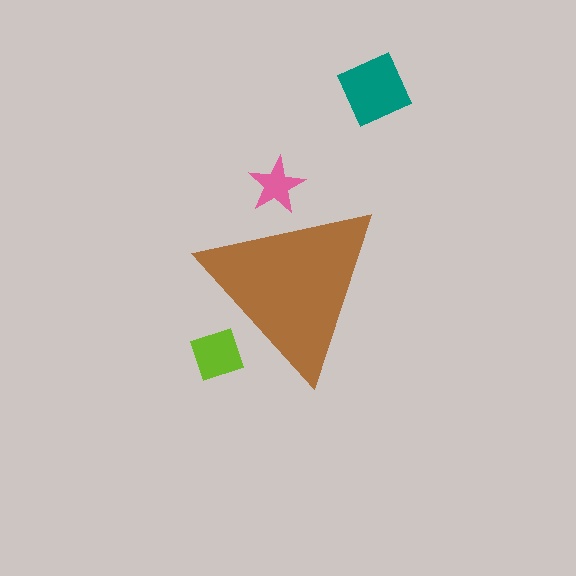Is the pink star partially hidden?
Yes, the pink star is partially hidden behind the brown triangle.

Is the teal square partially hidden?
No, the teal square is fully visible.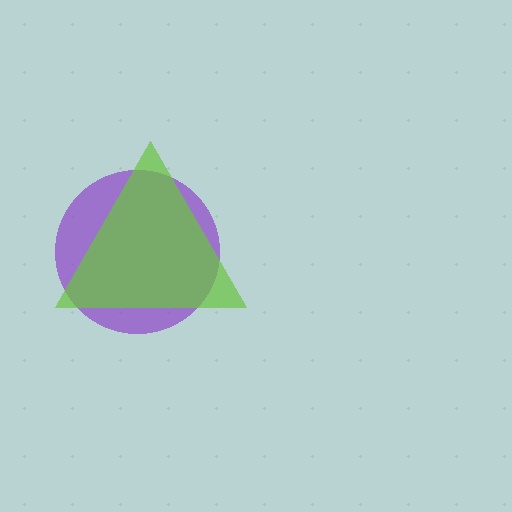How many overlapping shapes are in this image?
There are 2 overlapping shapes in the image.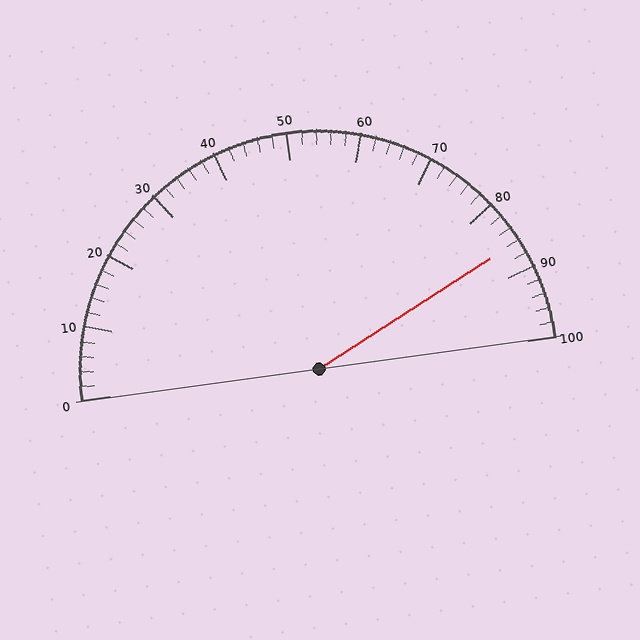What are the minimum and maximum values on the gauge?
The gauge ranges from 0 to 100.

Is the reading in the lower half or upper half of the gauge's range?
The reading is in the upper half of the range (0 to 100).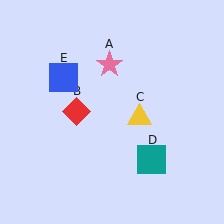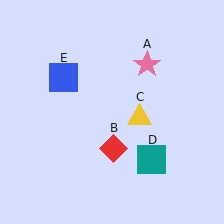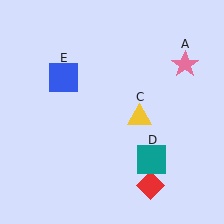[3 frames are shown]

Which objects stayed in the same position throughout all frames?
Yellow triangle (object C) and teal square (object D) and blue square (object E) remained stationary.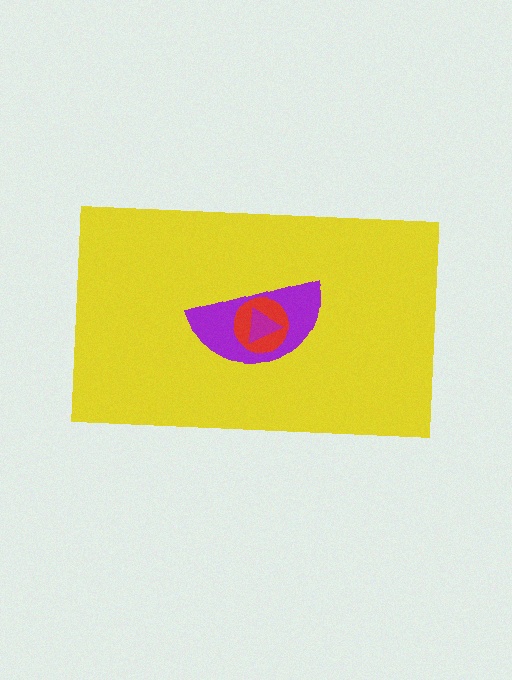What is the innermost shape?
The magenta triangle.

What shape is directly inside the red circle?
The magenta triangle.